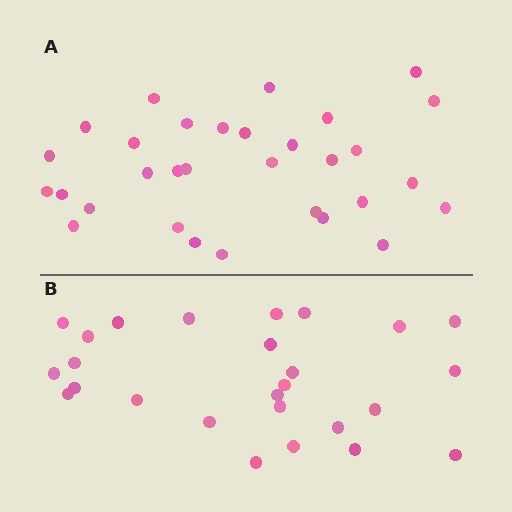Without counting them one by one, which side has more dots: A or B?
Region A (the top region) has more dots.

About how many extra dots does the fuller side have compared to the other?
Region A has about 5 more dots than region B.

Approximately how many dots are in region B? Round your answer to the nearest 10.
About 30 dots. (The exact count is 26, which rounds to 30.)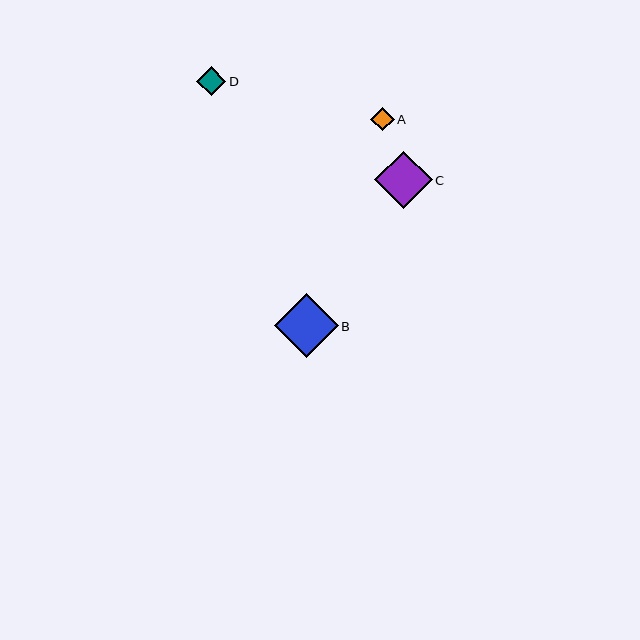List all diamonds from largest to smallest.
From largest to smallest: B, C, D, A.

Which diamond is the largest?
Diamond B is the largest with a size of approximately 64 pixels.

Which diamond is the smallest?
Diamond A is the smallest with a size of approximately 23 pixels.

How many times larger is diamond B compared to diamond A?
Diamond B is approximately 2.8 times the size of diamond A.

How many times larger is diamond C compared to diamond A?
Diamond C is approximately 2.5 times the size of diamond A.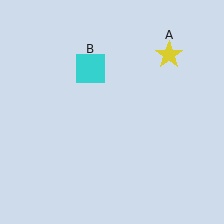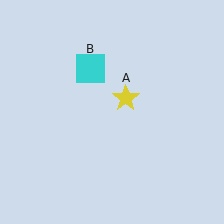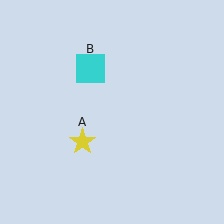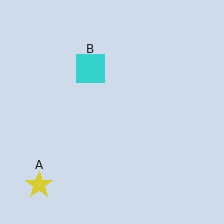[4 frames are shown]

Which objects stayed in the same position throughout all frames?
Cyan square (object B) remained stationary.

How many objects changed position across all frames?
1 object changed position: yellow star (object A).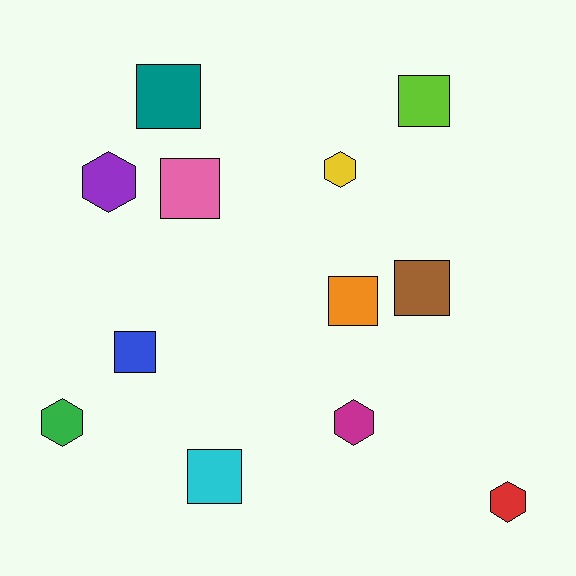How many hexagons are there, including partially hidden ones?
There are 5 hexagons.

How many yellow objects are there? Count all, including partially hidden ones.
There is 1 yellow object.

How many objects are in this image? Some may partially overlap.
There are 12 objects.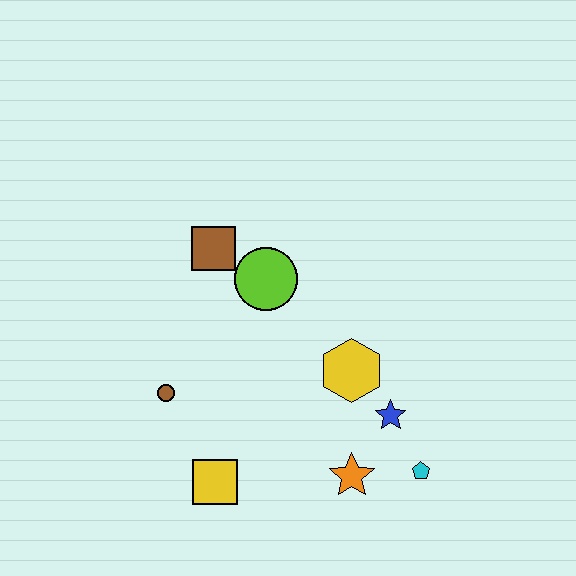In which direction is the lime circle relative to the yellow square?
The lime circle is above the yellow square.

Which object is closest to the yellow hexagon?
The blue star is closest to the yellow hexagon.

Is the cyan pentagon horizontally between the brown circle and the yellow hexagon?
No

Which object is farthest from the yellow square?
The brown square is farthest from the yellow square.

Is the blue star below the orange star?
No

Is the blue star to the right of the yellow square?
Yes